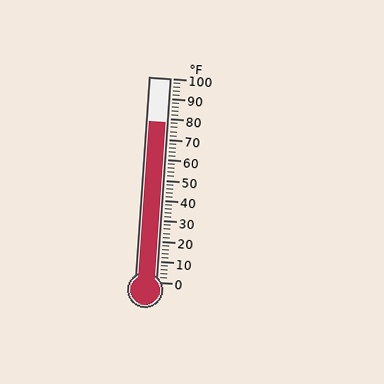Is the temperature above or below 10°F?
The temperature is above 10°F.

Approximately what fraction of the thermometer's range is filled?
The thermometer is filled to approximately 80% of its range.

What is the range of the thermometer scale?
The thermometer scale ranges from 0°F to 100°F.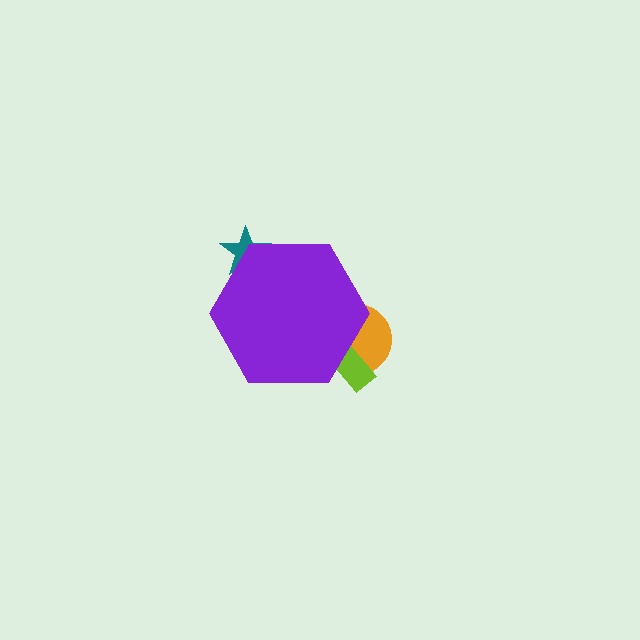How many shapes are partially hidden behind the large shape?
3 shapes are partially hidden.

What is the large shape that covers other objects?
A purple hexagon.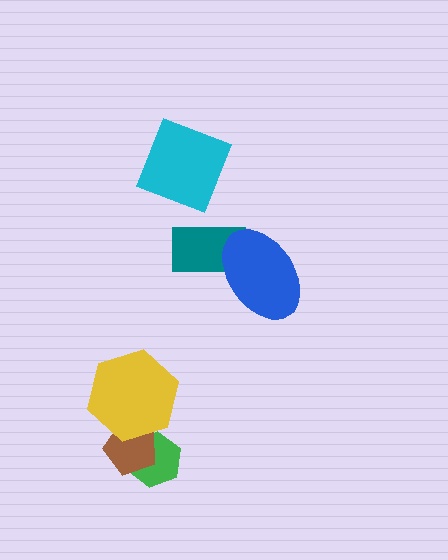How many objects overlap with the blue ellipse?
1 object overlaps with the blue ellipse.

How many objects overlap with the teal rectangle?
1 object overlaps with the teal rectangle.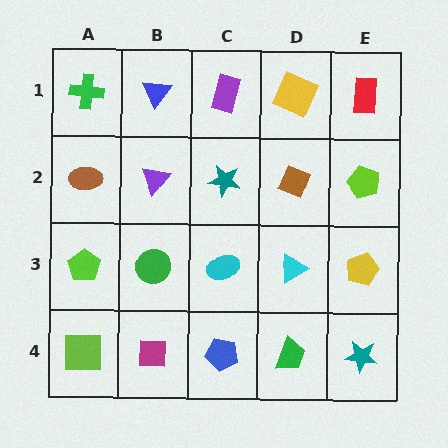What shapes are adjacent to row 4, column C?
A cyan ellipse (row 3, column C), a magenta square (row 4, column B), a green trapezoid (row 4, column D).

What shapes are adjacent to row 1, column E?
A lime pentagon (row 2, column E), a yellow square (row 1, column D).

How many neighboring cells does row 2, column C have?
4.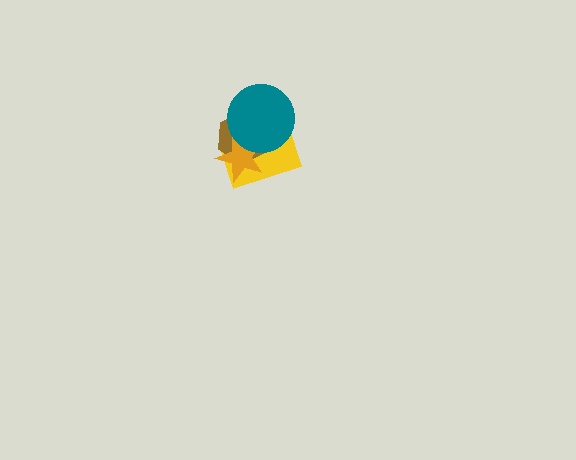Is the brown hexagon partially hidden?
Yes, it is partially covered by another shape.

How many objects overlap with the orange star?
3 objects overlap with the orange star.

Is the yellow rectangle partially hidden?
Yes, it is partially covered by another shape.